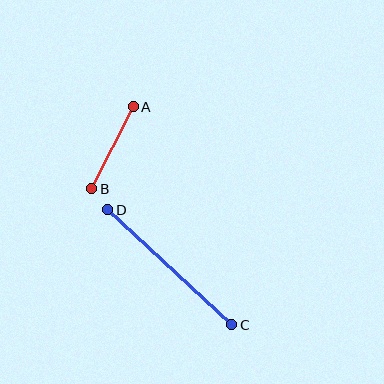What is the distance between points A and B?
The distance is approximately 92 pixels.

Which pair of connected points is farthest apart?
Points C and D are farthest apart.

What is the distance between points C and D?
The distance is approximately 169 pixels.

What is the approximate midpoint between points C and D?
The midpoint is at approximately (170, 267) pixels.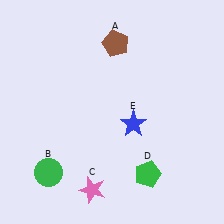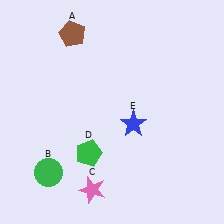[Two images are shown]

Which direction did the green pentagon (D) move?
The green pentagon (D) moved left.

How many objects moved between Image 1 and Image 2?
2 objects moved between the two images.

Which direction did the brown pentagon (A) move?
The brown pentagon (A) moved left.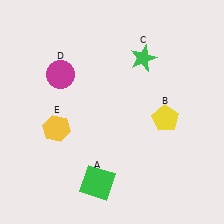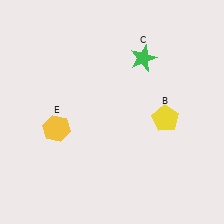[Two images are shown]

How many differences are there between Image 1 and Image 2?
There are 2 differences between the two images.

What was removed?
The green square (A), the magenta circle (D) were removed in Image 2.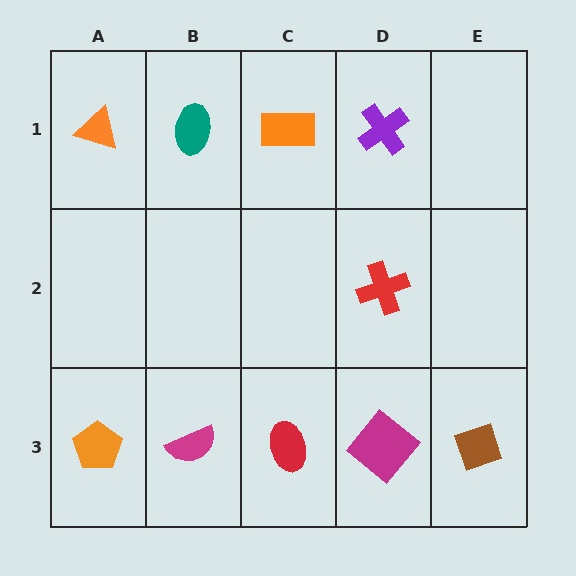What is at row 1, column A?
An orange triangle.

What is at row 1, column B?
A teal ellipse.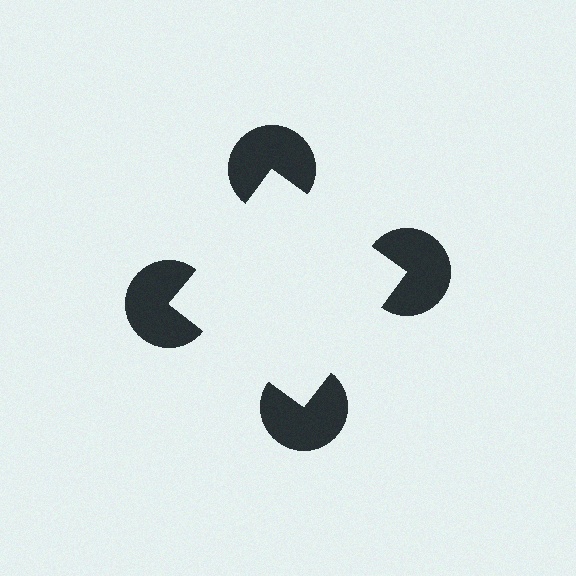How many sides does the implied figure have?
4 sides.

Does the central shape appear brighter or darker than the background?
It typically appears slightly brighter than the background, even though no actual brightness change is drawn.